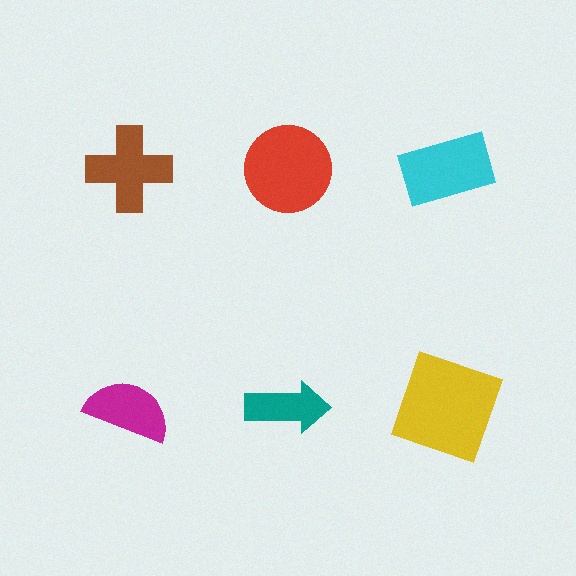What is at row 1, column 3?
A cyan rectangle.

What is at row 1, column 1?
A brown cross.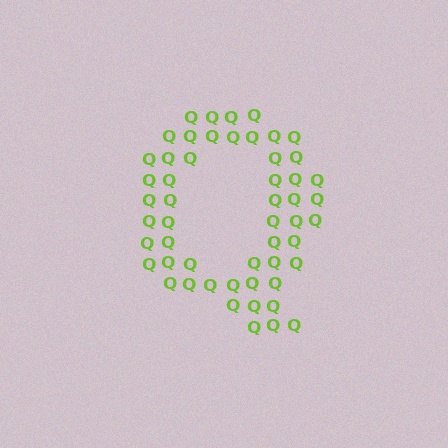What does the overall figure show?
The overall figure shows the letter Q.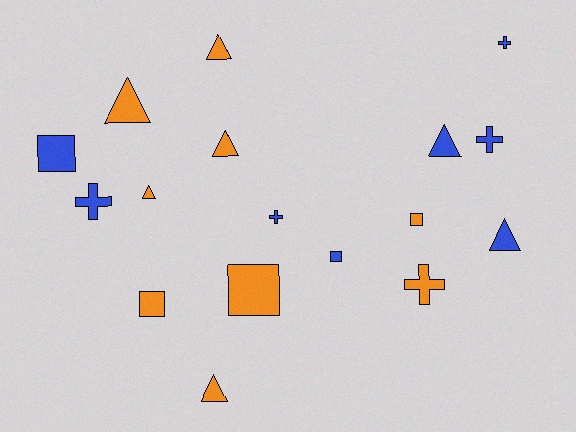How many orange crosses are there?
There is 1 orange cross.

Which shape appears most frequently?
Triangle, with 7 objects.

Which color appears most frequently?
Orange, with 9 objects.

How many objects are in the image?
There are 17 objects.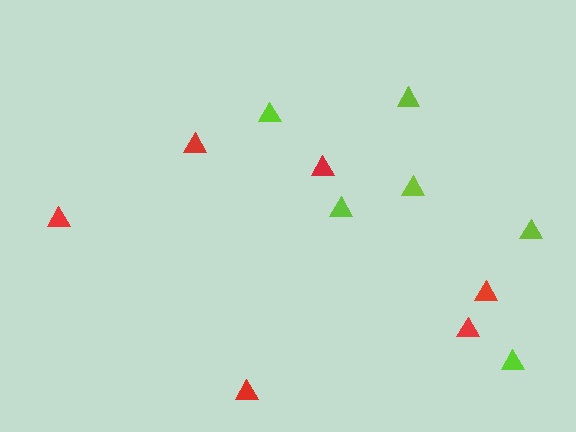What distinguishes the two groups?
There are 2 groups: one group of lime triangles (6) and one group of red triangles (6).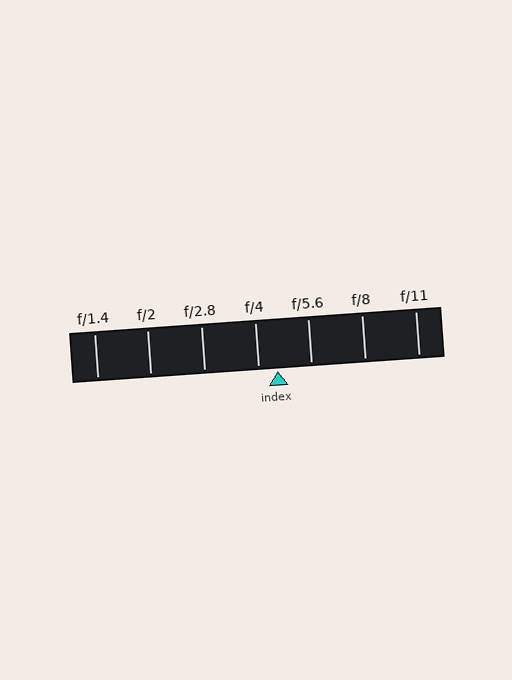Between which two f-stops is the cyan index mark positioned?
The index mark is between f/4 and f/5.6.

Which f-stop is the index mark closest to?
The index mark is closest to f/4.